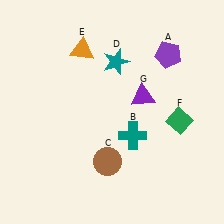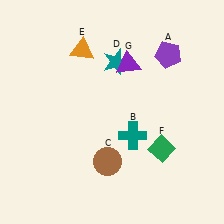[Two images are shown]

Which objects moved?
The objects that moved are: the green diamond (F), the purple triangle (G).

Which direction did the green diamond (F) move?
The green diamond (F) moved down.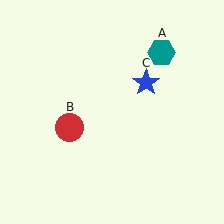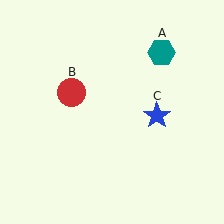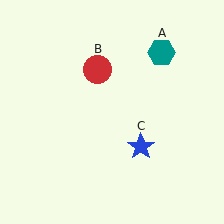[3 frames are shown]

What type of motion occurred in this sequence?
The red circle (object B), blue star (object C) rotated clockwise around the center of the scene.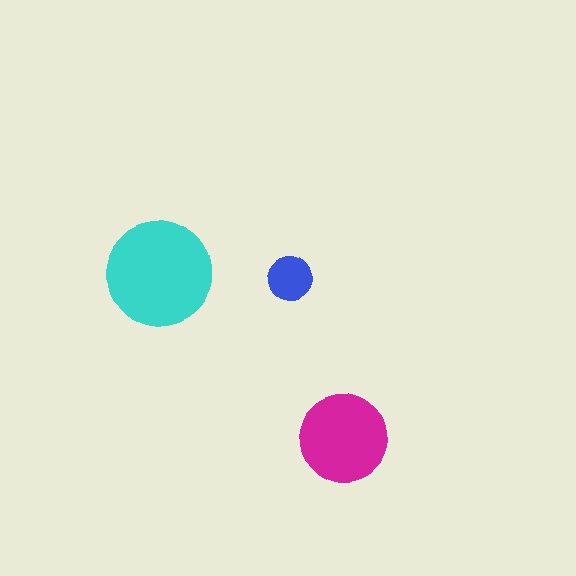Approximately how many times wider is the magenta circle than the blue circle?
About 2 times wider.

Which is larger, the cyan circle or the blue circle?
The cyan one.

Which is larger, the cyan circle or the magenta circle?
The cyan one.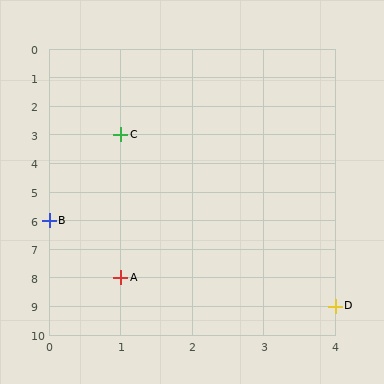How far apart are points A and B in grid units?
Points A and B are 1 column and 2 rows apart (about 2.2 grid units diagonally).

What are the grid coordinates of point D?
Point D is at grid coordinates (4, 9).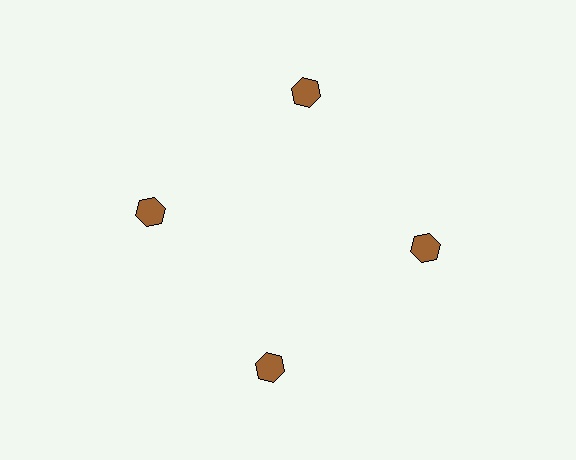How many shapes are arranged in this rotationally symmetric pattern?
There are 4 shapes, arranged in 4 groups of 1.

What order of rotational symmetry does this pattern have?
This pattern has 4-fold rotational symmetry.